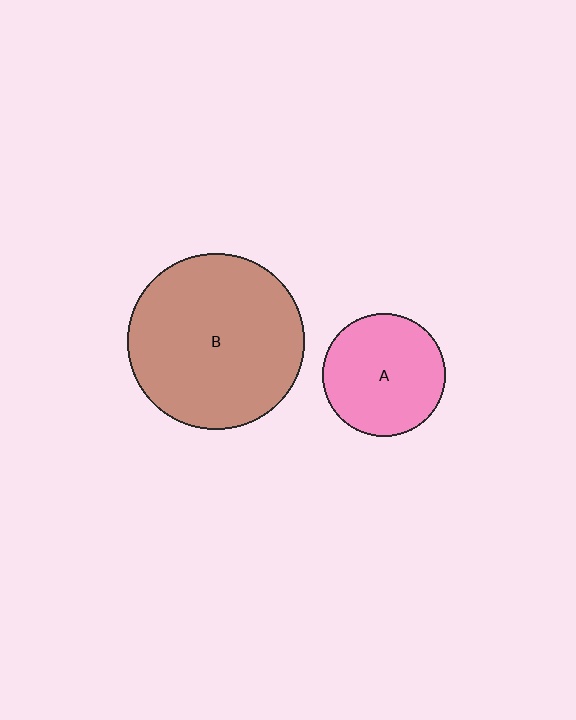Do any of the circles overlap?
No, none of the circles overlap.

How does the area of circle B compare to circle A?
Approximately 2.0 times.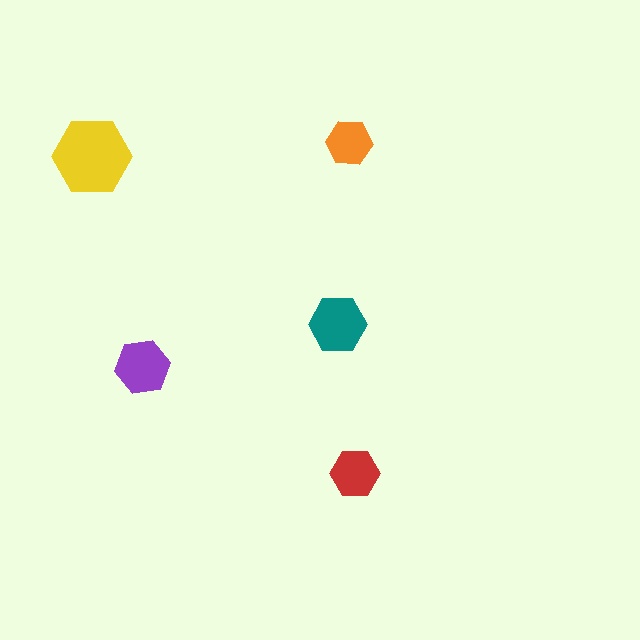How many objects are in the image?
There are 5 objects in the image.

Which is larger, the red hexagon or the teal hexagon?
The teal one.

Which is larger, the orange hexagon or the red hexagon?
The red one.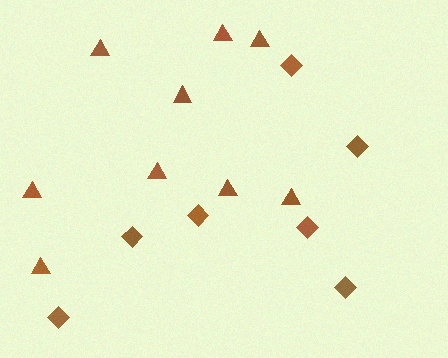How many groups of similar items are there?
There are 2 groups: one group of diamonds (7) and one group of triangles (9).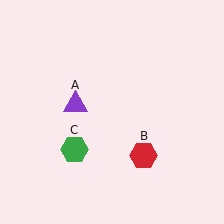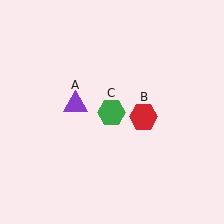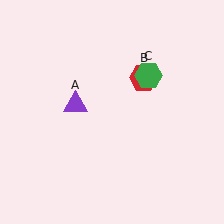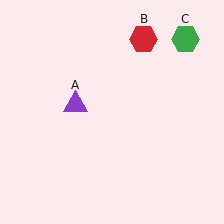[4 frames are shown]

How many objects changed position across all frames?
2 objects changed position: red hexagon (object B), green hexagon (object C).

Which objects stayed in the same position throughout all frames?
Purple triangle (object A) remained stationary.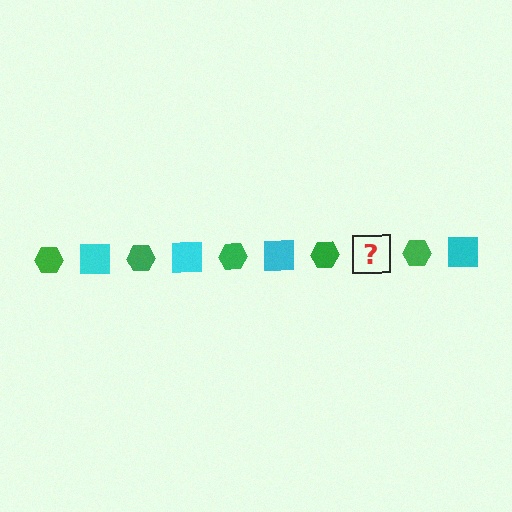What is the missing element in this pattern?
The missing element is a cyan square.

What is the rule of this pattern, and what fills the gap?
The rule is that the pattern alternates between green hexagon and cyan square. The gap should be filled with a cyan square.